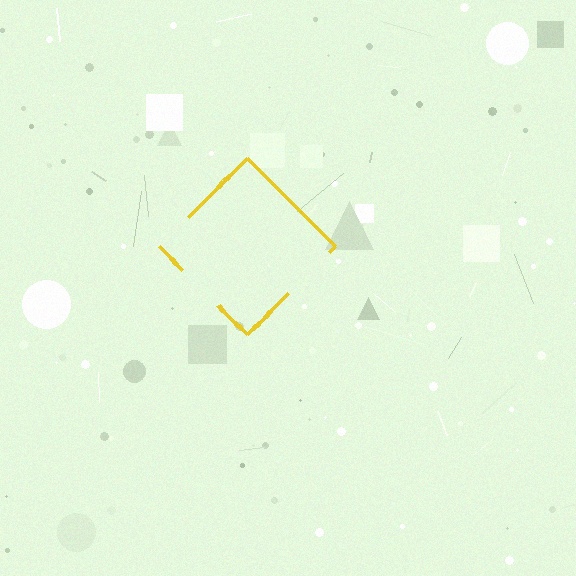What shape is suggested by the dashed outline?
The dashed outline suggests a diamond.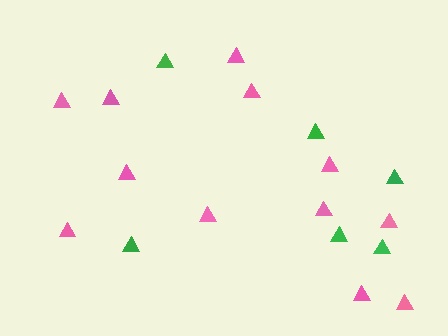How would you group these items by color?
There are 2 groups: one group of pink triangles (12) and one group of green triangles (6).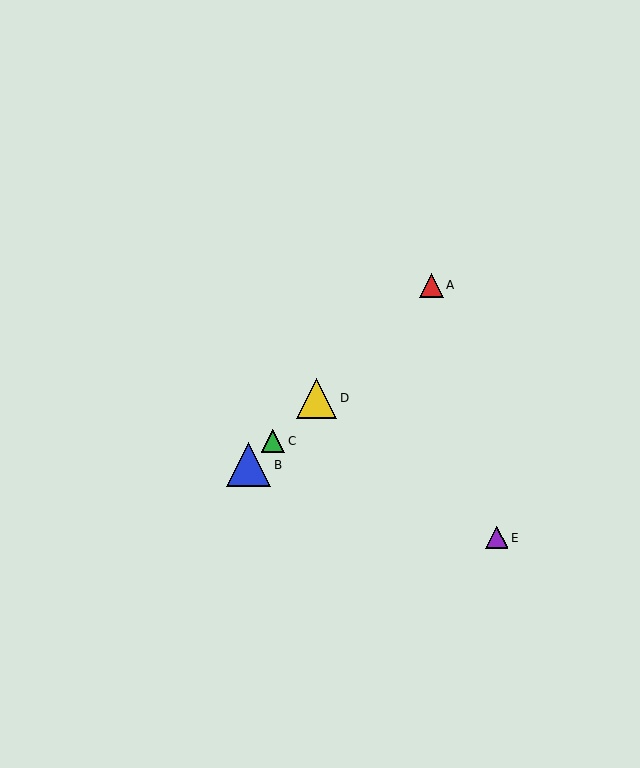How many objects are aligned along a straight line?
4 objects (A, B, C, D) are aligned along a straight line.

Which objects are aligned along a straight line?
Objects A, B, C, D are aligned along a straight line.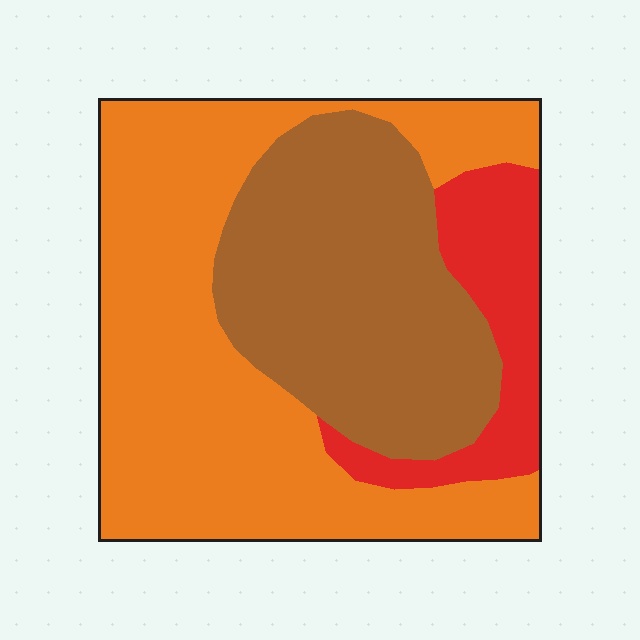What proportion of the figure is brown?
Brown covers roughly 35% of the figure.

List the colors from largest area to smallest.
From largest to smallest: orange, brown, red.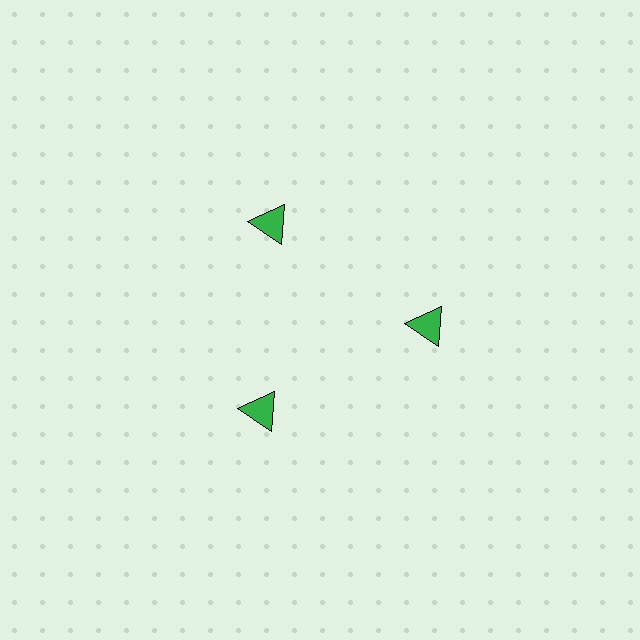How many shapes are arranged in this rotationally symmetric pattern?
There are 3 shapes, arranged in 3 groups of 1.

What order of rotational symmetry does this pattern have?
This pattern has 3-fold rotational symmetry.